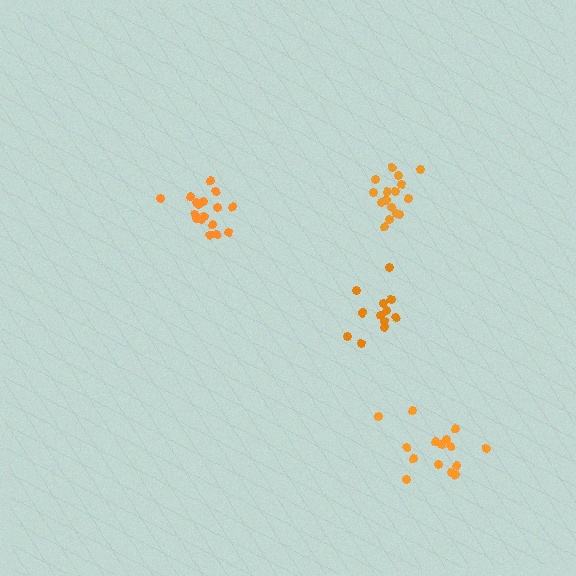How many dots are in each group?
Group 1: 18 dots, Group 2: 17 dots, Group 3: 15 dots, Group 4: 12 dots (62 total).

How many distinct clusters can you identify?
There are 4 distinct clusters.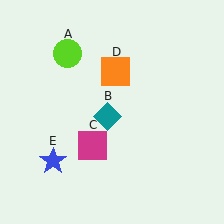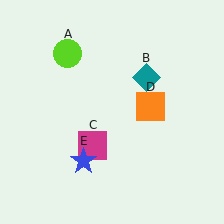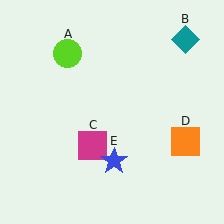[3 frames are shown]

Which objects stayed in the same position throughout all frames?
Lime circle (object A) and magenta square (object C) remained stationary.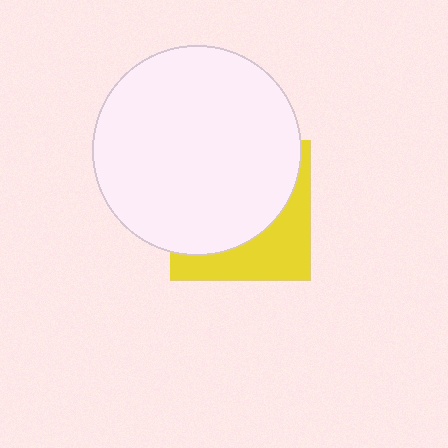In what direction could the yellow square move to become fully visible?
The yellow square could move down. That would shift it out from behind the white circle entirely.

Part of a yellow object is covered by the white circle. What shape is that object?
It is a square.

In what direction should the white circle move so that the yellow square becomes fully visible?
The white circle should move up. That is the shortest direction to clear the overlap and leave the yellow square fully visible.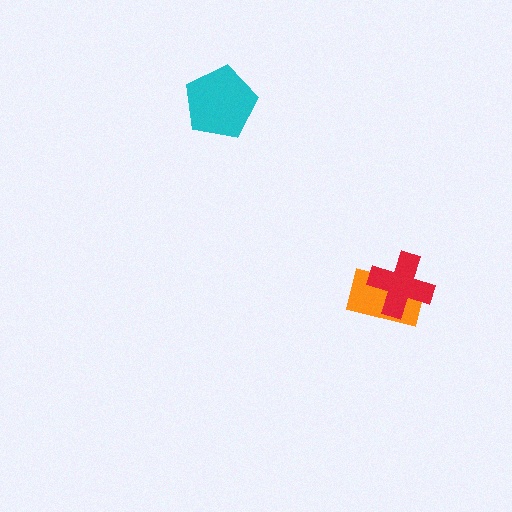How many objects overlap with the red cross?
1 object overlaps with the red cross.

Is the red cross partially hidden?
No, no other shape covers it.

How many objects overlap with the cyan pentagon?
0 objects overlap with the cyan pentagon.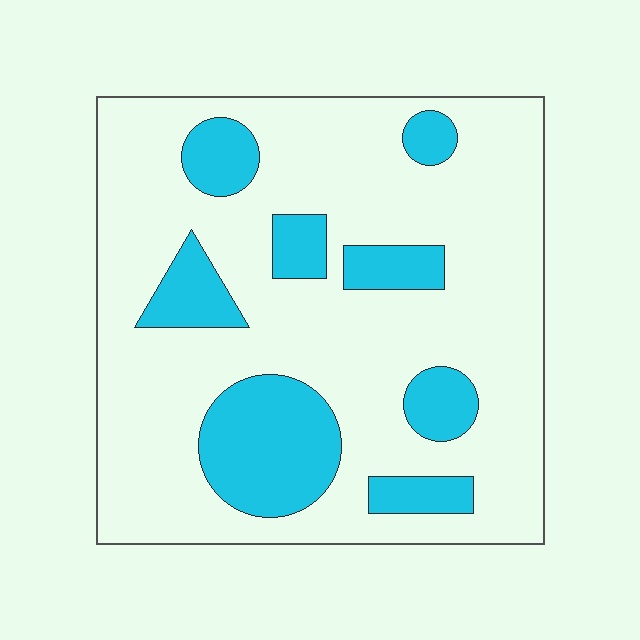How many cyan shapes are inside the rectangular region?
8.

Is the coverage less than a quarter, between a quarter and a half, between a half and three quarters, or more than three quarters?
Less than a quarter.